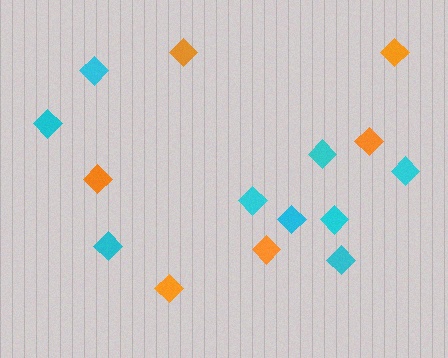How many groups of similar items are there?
There are 2 groups: one group of cyan diamonds (9) and one group of orange diamonds (6).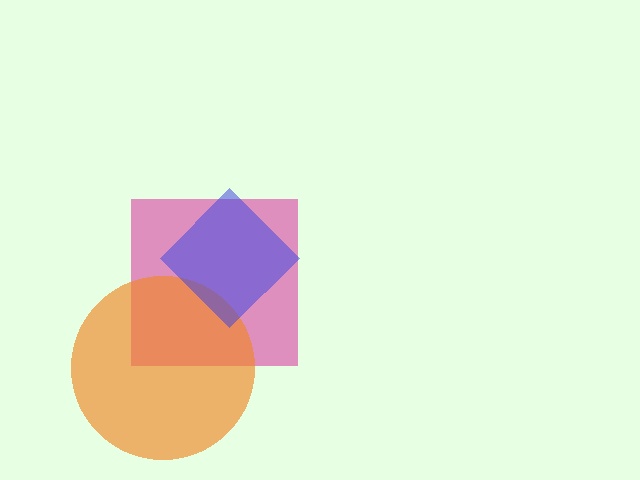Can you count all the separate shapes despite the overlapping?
Yes, there are 3 separate shapes.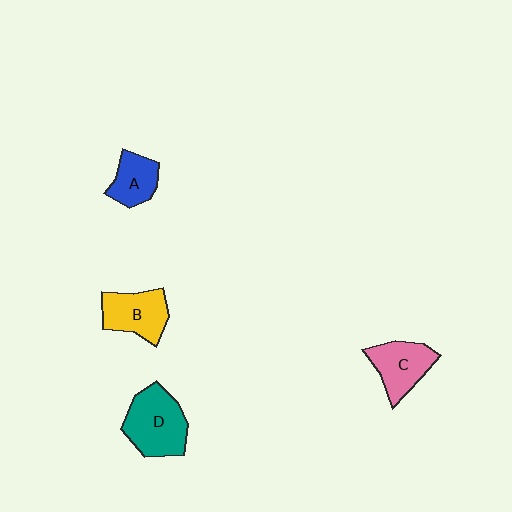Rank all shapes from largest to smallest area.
From largest to smallest: D (teal), B (yellow), C (pink), A (blue).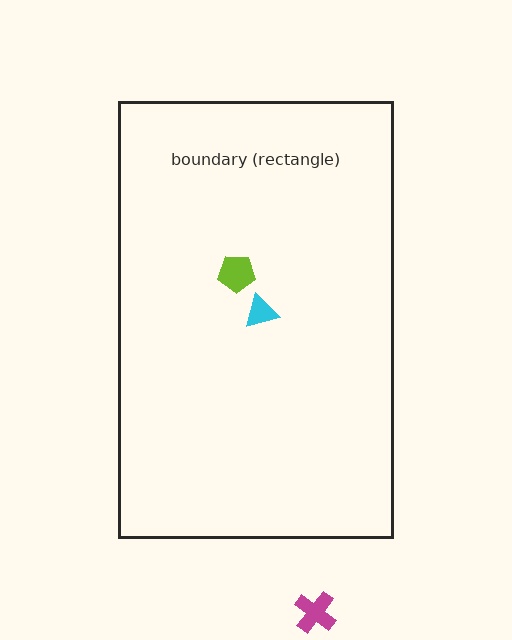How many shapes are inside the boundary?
2 inside, 1 outside.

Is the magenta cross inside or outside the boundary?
Outside.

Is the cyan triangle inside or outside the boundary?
Inside.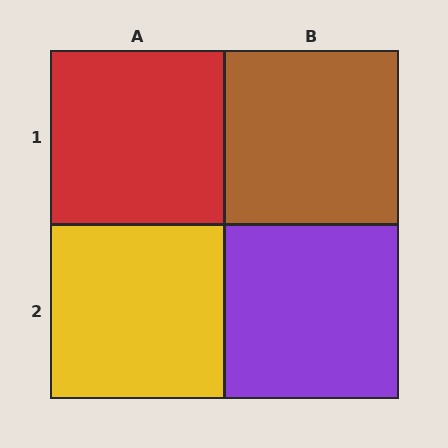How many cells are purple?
1 cell is purple.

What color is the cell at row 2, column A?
Yellow.